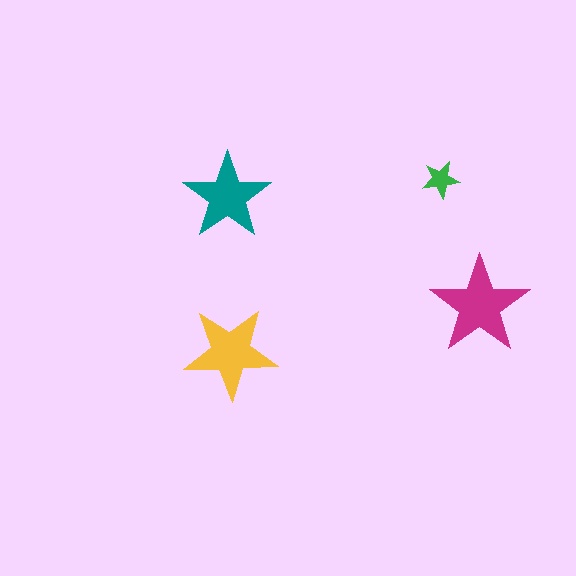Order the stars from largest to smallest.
the magenta one, the yellow one, the teal one, the green one.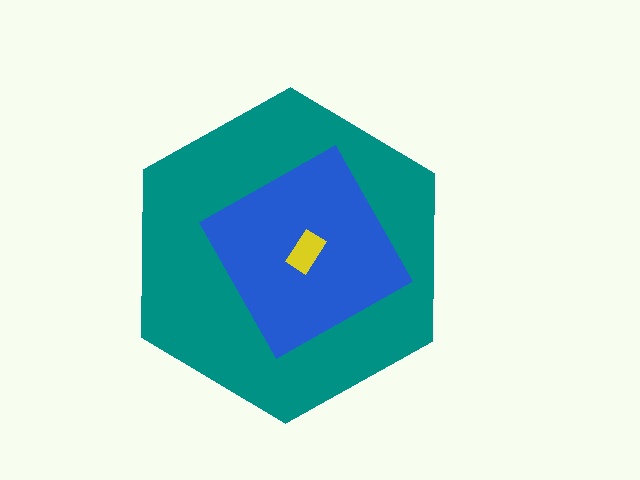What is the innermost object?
The yellow rectangle.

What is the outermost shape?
The teal hexagon.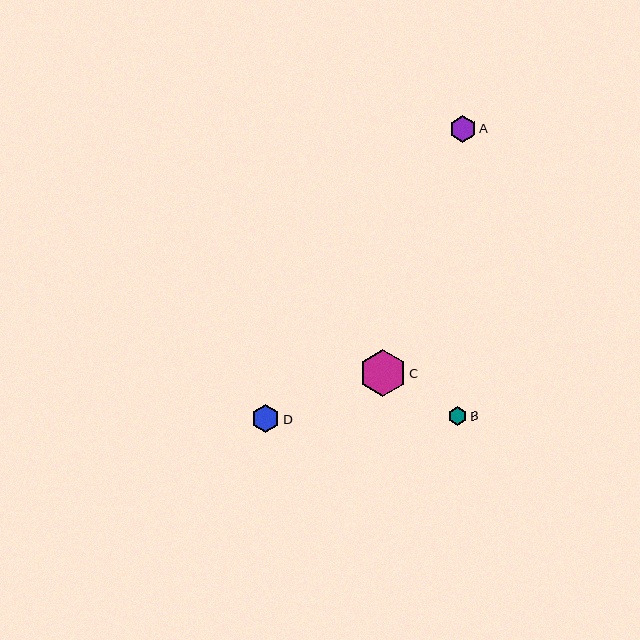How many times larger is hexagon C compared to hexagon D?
Hexagon C is approximately 1.7 times the size of hexagon D.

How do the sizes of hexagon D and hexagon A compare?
Hexagon D and hexagon A are approximately the same size.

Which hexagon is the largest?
Hexagon C is the largest with a size of approximately 47 pixels.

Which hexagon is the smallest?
Hexagon B is the smallest with a size of approximately 19 pixels.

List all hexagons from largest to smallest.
From largest to smallest: C, D, A, B.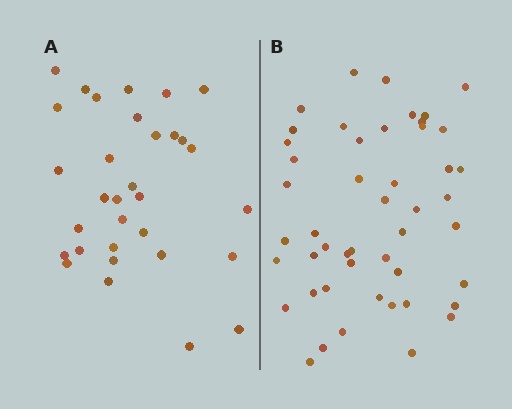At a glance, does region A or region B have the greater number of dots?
Region B (the right region) has more dots.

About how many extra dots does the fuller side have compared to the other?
Region B has approximately 15 more dots than region A.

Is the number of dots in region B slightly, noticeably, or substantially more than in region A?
Region B has substantially more. The ratio is roughly 1.5 to 1.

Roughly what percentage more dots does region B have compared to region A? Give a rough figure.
About 50% more.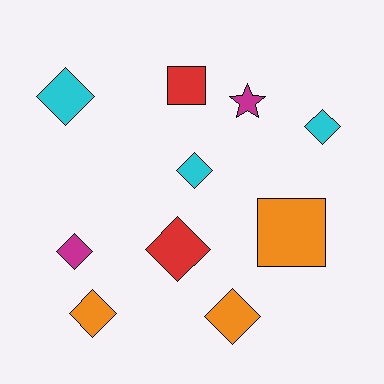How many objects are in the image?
There are 10 objects.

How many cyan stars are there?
There are no cyan stars.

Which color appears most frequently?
Orange, with 3 objects.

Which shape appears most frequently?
Diamond, with 7 objects.